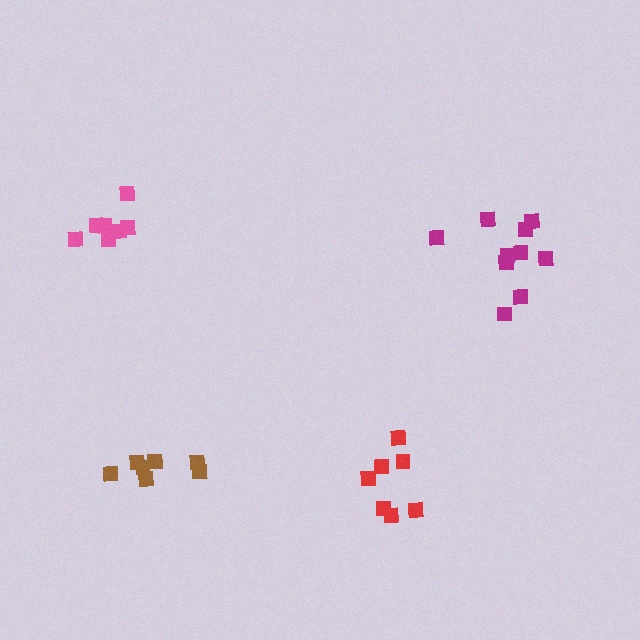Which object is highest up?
The pink cluster is topmost.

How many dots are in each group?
Group 1: 10 dots, Group 2: 7 dots, Group 3: 7 dots, Group 4: 7 dots (31 total).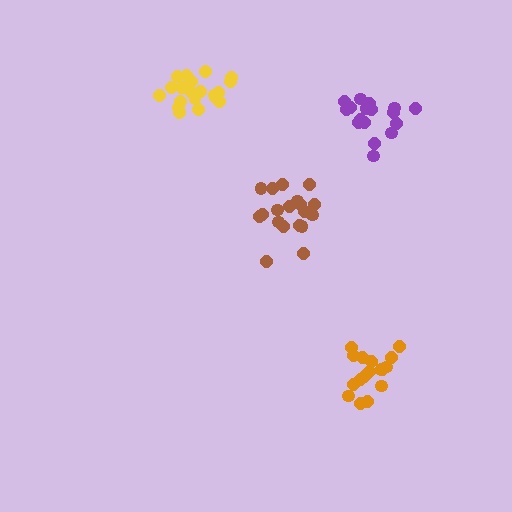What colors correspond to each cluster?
The clusters are colored: purple, yellow, orange, brown.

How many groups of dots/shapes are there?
There are 4 groups.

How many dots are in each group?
Group 1: 17 dots, Group 2: 21 dots, Group 3: 17 dots, Group 4: 19 dots (74 total).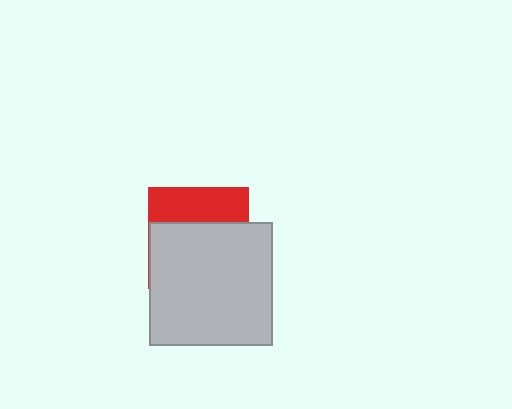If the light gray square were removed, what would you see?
You would see the complete red square.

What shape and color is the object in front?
The object in front is a light gray square.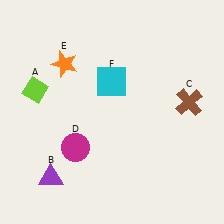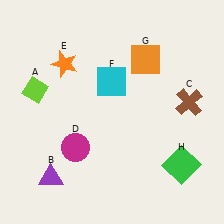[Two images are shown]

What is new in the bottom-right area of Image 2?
A green square (H) was added in the bottom-right area of Image 2.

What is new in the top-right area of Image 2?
An orange square (G) was added in the top-right area of Image 2.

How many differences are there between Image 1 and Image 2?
There are 2 differences between the two images.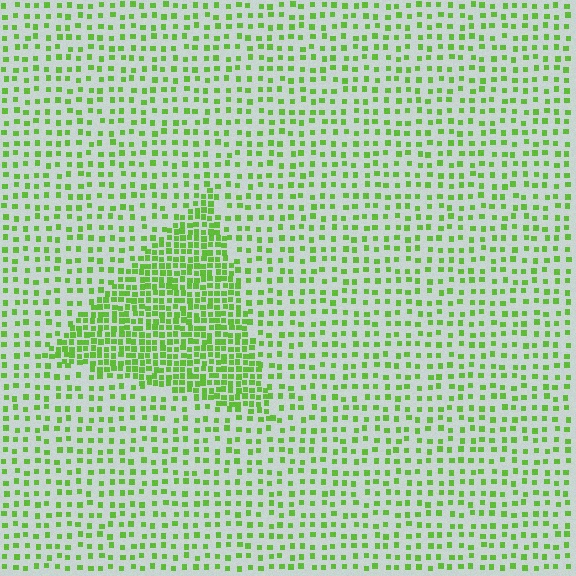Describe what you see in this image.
The image contains small lime elements arranged at two different densities. A triangle-shaped region is visible where the elements are more densely packed than the surrounding area.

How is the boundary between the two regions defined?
The boundary is defined by a change in element density (approximately 2.4x ratio). All elements are the same color, size, and shape.